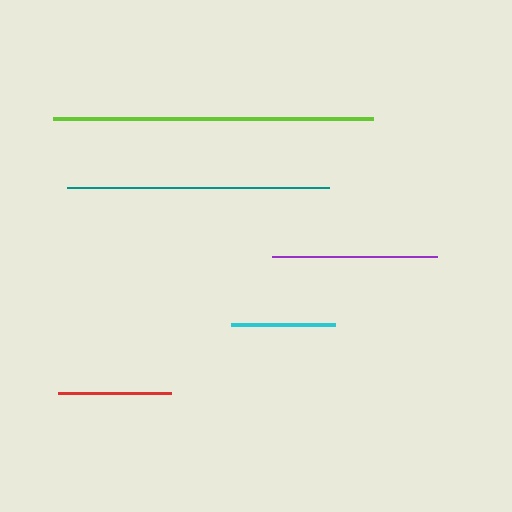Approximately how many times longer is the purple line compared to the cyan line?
The purple line is approximately 1.6 times the length of the cyan line.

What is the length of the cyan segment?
The cyan segment is approximately 104 pixels long.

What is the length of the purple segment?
The purple segment is approximately 165 pixels long.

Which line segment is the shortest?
The cyan line is the shortest at approximately 104 pixels.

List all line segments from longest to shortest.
From longest to shortest: lime, teal, purple, red, cyan.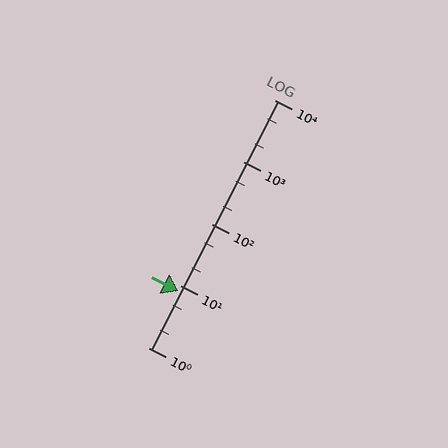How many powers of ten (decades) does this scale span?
The scale spans 4 decades, from 1 to 10000.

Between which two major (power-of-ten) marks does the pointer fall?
The pointer is between 1 and 10.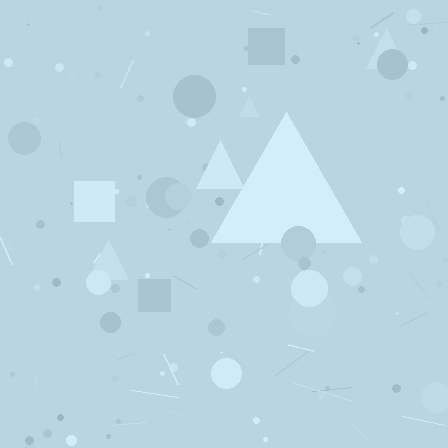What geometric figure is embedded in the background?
A triangle is embedded in the background.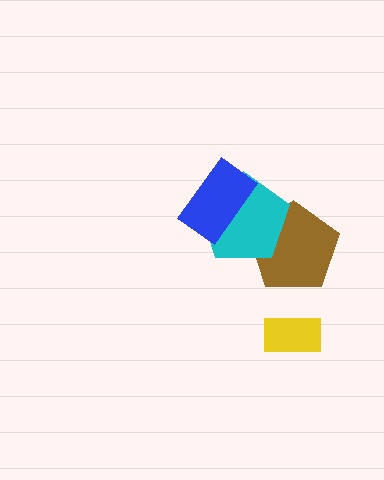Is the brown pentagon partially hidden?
Yes, it is partially covered by another shape.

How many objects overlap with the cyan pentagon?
2 objects overlap with the cyan pentagon.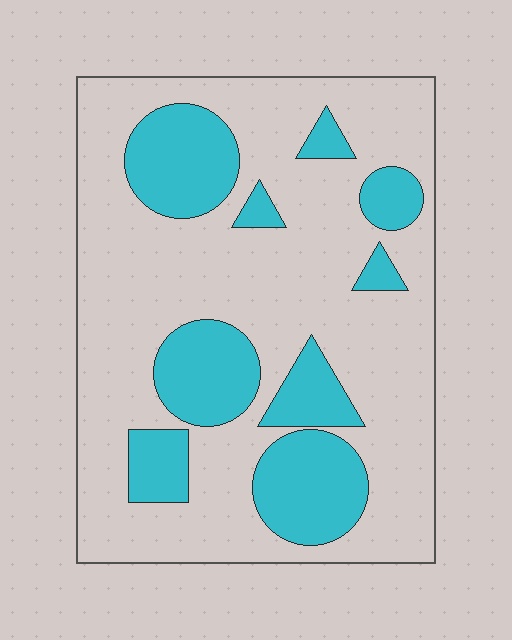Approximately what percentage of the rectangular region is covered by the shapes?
Approximately 25%.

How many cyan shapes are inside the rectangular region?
9.